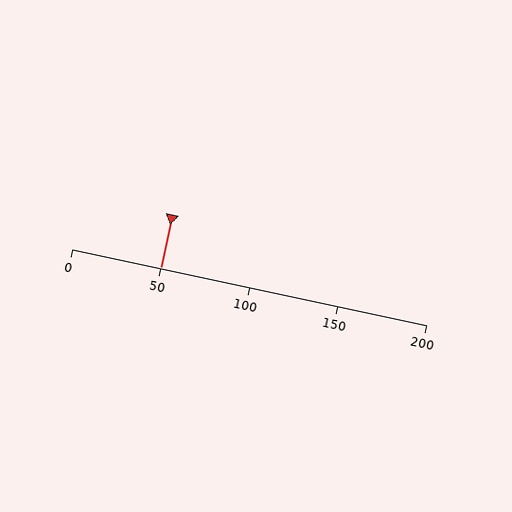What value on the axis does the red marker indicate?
The marker indicates approximately 50.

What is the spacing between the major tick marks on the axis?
The major ticks are spaced 50 apart.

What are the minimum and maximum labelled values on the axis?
The axis runs from 0 to 200.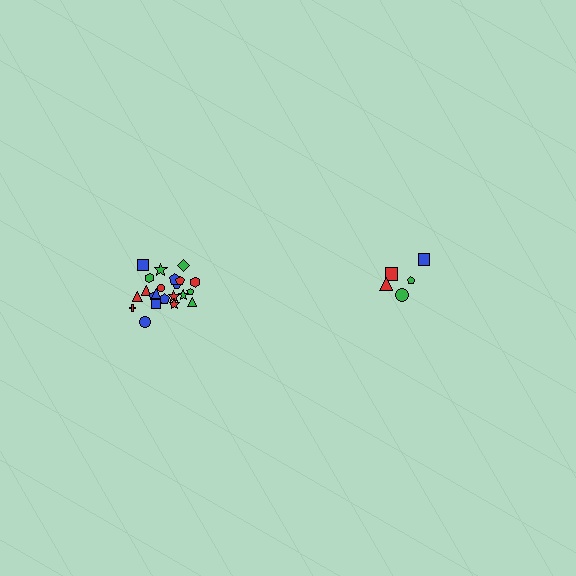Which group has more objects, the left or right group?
The left group.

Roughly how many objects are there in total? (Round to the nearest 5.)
Roughly 30 objects in total.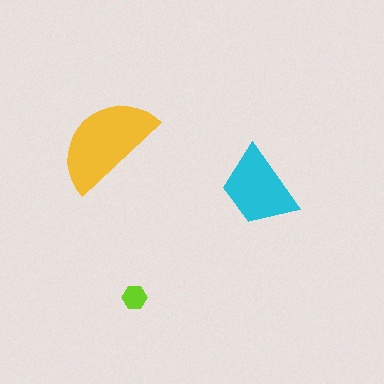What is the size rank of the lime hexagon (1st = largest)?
3rd.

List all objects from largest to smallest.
The yellow semicircle, the cyan trapezoid, the lime hexagon.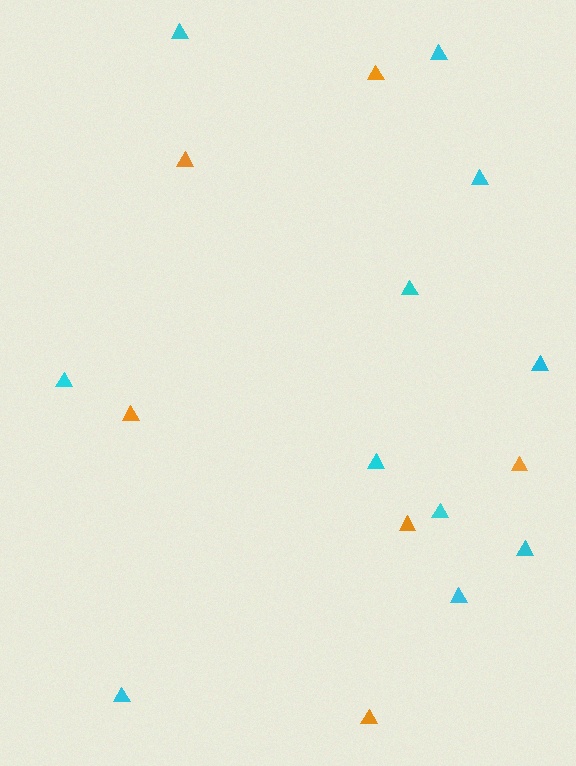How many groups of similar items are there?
There are 2 groups: one group of orange triangles (6) and one group of cyan triangles (11).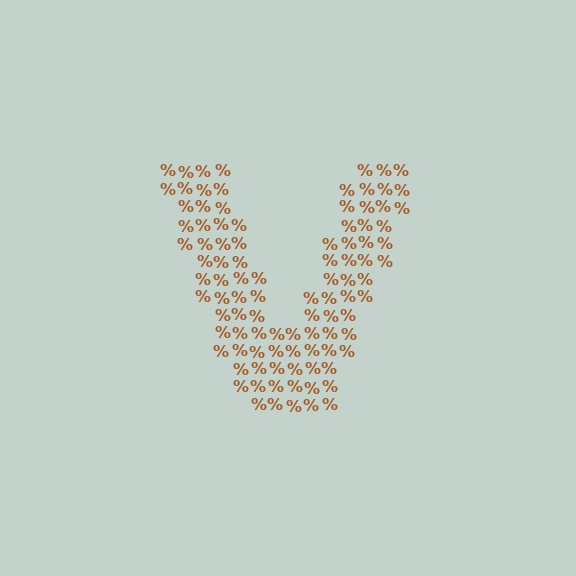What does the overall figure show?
The overall figure shows the letter V.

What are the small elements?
The small elements are percent signs.